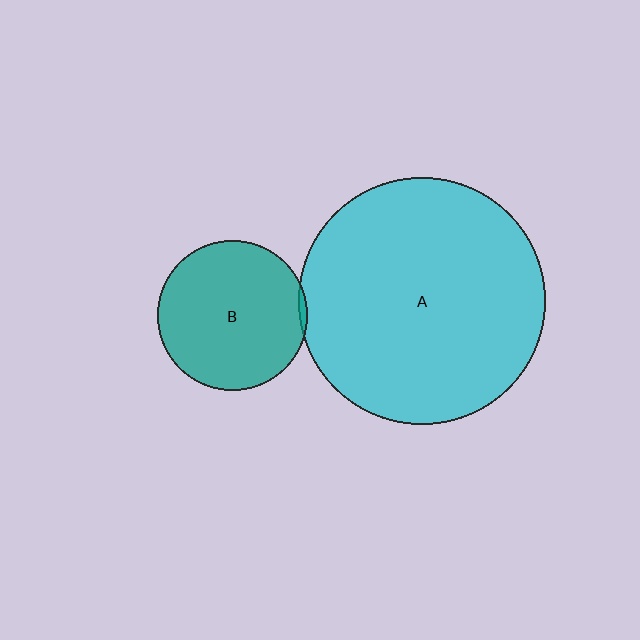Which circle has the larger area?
Circle A (cyan).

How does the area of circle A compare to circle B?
Approximately 2.7 times.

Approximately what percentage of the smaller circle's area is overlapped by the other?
Approximately 5%.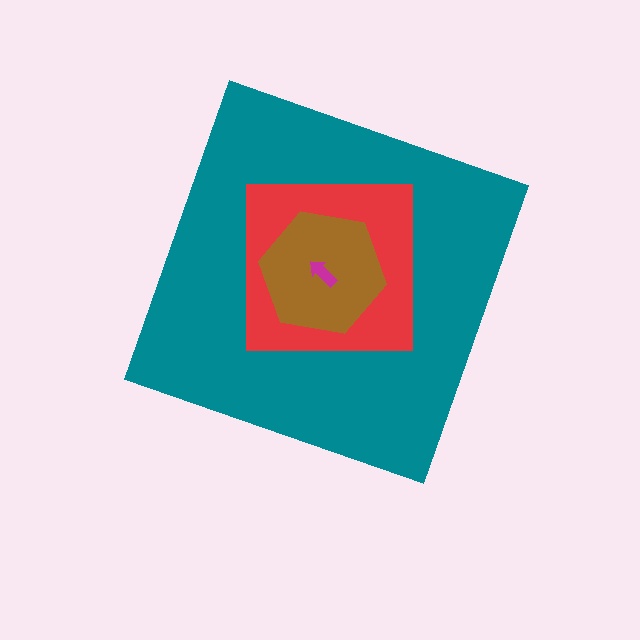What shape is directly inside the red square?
The brown hexagon.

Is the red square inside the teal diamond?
Yes.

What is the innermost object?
The magenta arrow.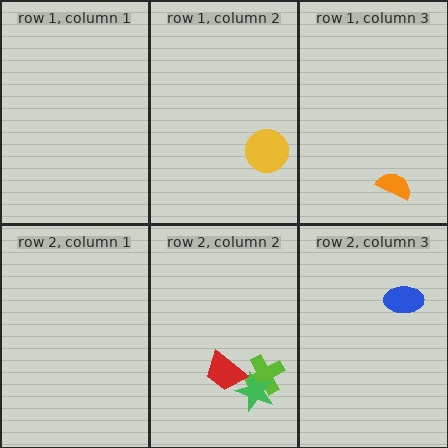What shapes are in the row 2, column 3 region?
The blue ellipse.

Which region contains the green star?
The row 2, column 2 region.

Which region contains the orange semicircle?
The row 1, column 3 region.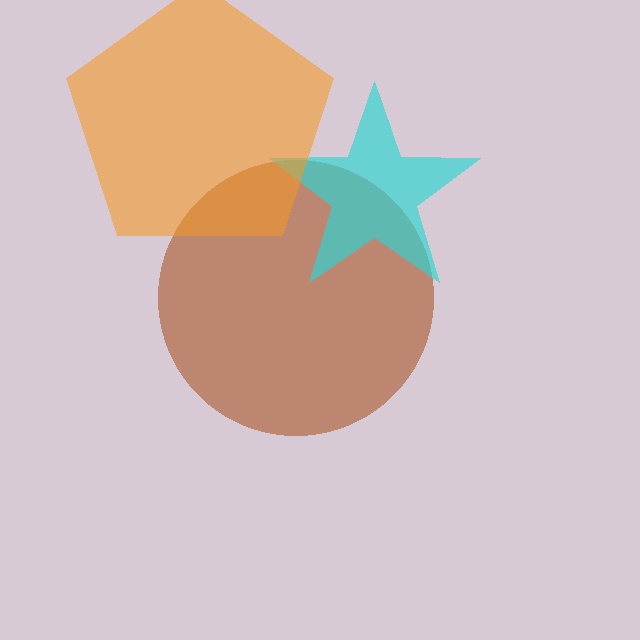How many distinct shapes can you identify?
There are 3 distinct shapes: a brown circle, a cyan star, an orange pentagon.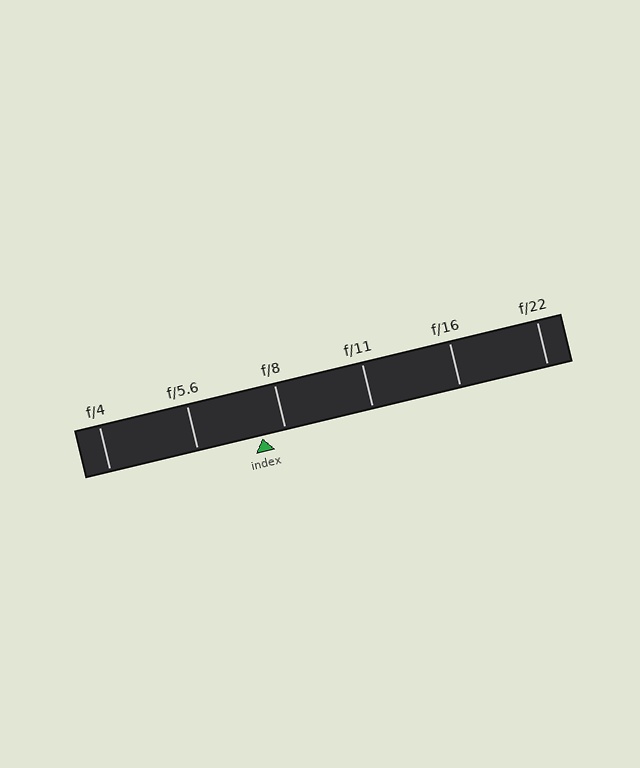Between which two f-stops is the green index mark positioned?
The index mark is between f/5.6 and f/8.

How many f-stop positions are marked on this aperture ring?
There are 6 f-stop positions marked.